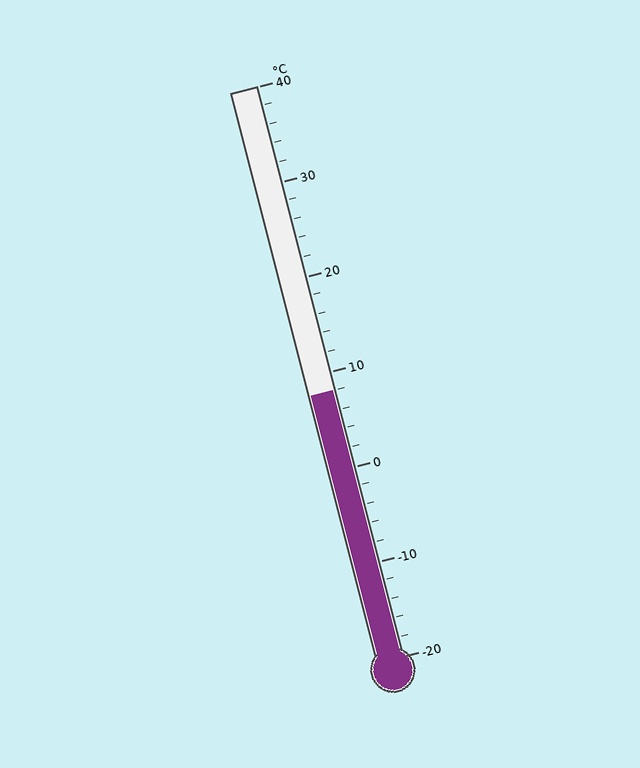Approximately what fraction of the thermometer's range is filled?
The thermometer is filled to approximately 45% of its range.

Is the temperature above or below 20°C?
The temperature is below 20°C.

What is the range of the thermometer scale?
The thermometer scale ranges from -20°C to 40°C.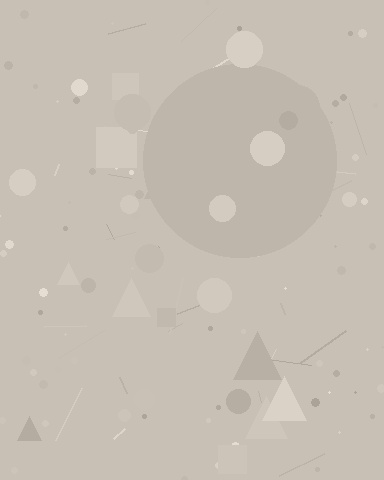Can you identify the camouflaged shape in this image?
The camouflaged shape is a circle.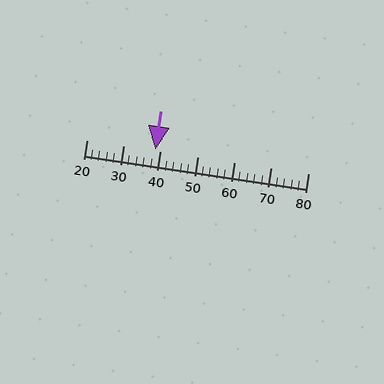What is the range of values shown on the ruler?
The ruler shows values from 20 to 80.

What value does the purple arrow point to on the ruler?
The purple arrow points to approximately 39.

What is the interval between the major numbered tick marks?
The major tick marks are spaced 10 units apart.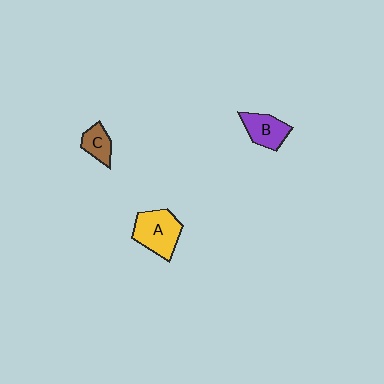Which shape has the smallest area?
Shape C (brown).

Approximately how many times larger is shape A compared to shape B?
Approximately 1.4 times.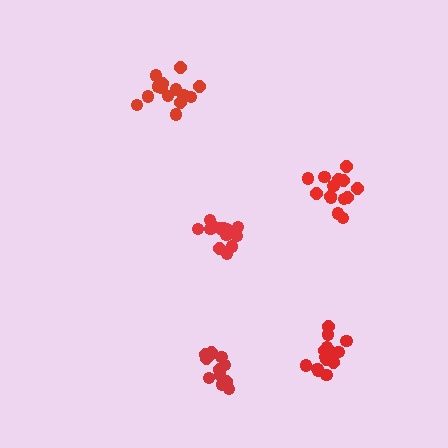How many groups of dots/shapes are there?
There are 5 groups.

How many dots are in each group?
Group 1: 13 dots, Group 2: 14 dots, Group 3: 14 dots, Group 4: 15 dots, Group 5: 12 dots (68 total).